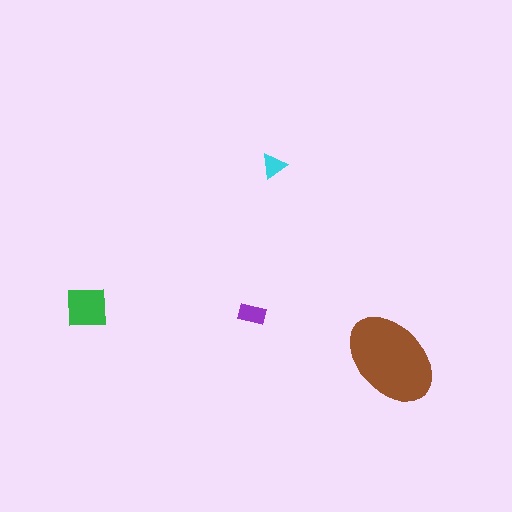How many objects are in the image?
There are 4 objects in the image.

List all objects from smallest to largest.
The cyan triangle, the purple rectangle, the green square, the brown ellipse.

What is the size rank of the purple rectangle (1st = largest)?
3rd.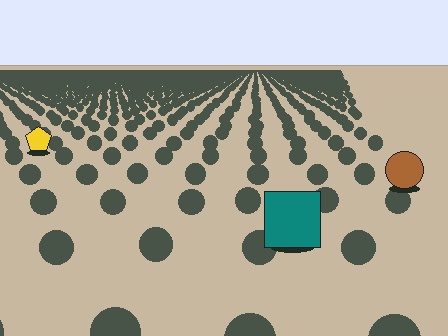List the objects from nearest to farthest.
From nearest to farthest: the teal square, the brown circle, the yellow pentagon.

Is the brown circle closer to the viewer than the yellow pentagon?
Yes. The brown circle is closer — you can tell from the texture gradient: the ground texture is coarser near it.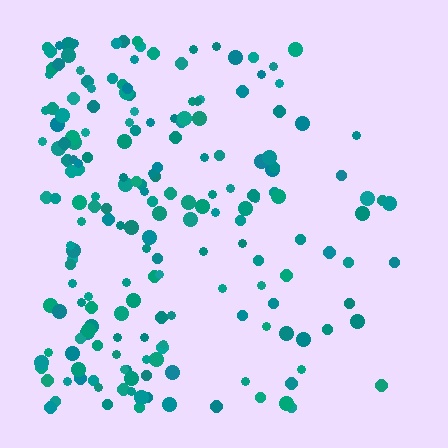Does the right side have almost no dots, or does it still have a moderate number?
Still a moderate number, just noticeably fewer than the left.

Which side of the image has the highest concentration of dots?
The left.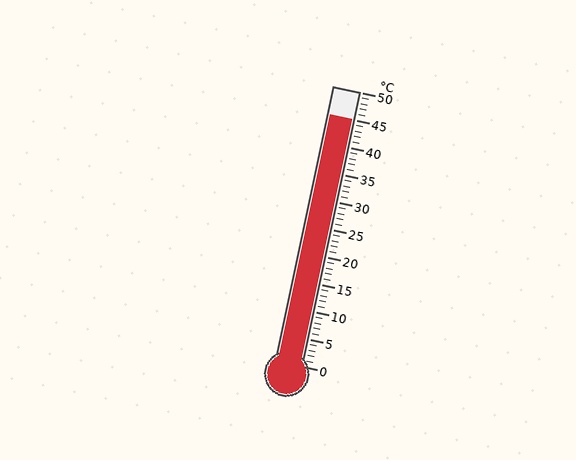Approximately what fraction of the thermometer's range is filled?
The thermometer is filled to approximately 90% of its range.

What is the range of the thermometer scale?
The thermometer scale ranges from 0°C to 50°C.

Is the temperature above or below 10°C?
The temperature is above 10°C.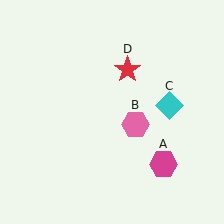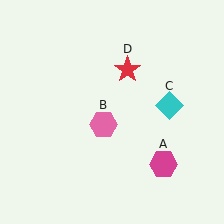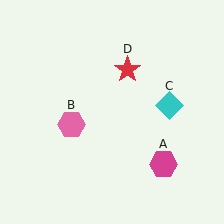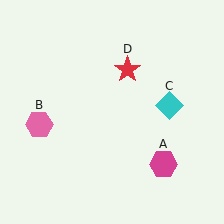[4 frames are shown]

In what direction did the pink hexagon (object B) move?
The pink hexagon (object B) moved left.